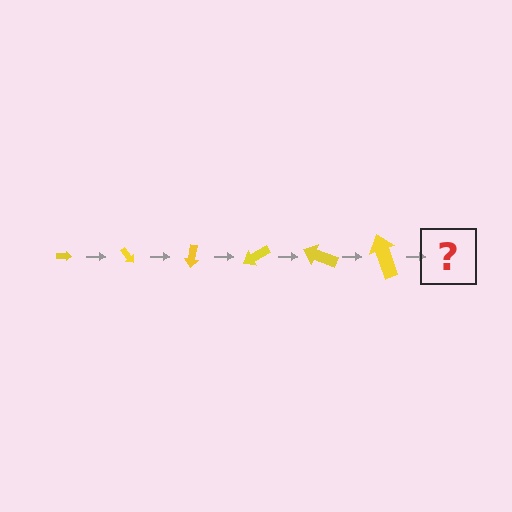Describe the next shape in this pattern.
It should be an arrow, larger than the previous one and rotated 300 degrees from the start.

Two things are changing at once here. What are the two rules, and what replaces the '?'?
The two rules are that the arrow grows larger each step and it rotates 50 degrees each step. The '?' should be an arrow, larger than the previous one and rotated 300 degrees from the start.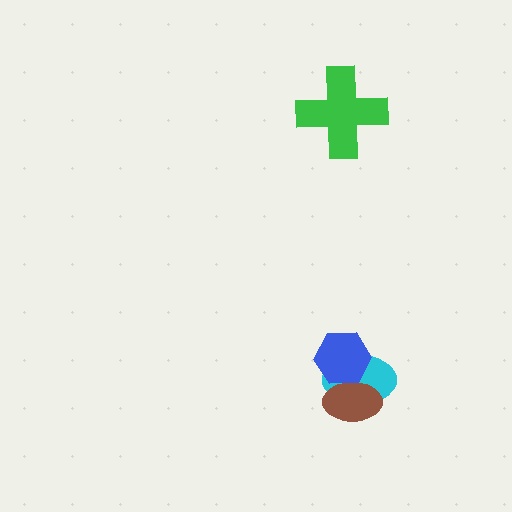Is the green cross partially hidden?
No, no other shape covers it.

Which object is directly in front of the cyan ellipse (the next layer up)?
The brown ellipse is directly in front of the cyan ellipse.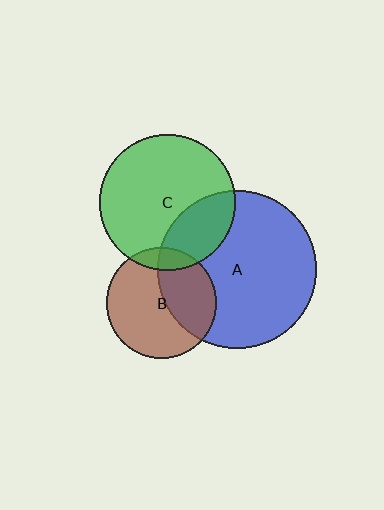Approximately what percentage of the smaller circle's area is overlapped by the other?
Approximately 40%.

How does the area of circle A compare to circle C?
Approximately 1.4 times.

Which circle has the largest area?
Circle A (blue).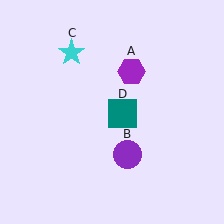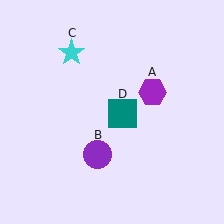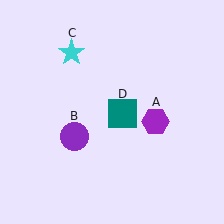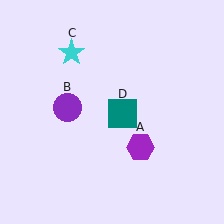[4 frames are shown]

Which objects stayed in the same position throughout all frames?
Cyan star (object C) and teal square (object D) remained stationary.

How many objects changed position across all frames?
2 objects changed position: purple hexagon (object A), purple circle (object B).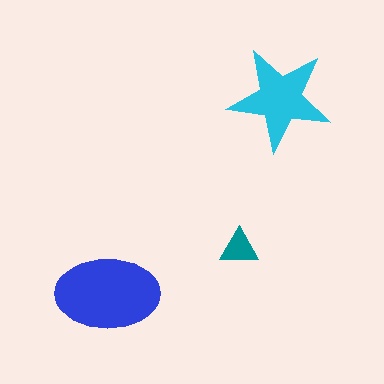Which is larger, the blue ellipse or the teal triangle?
The blue ellipse.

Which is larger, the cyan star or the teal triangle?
The cyan star.